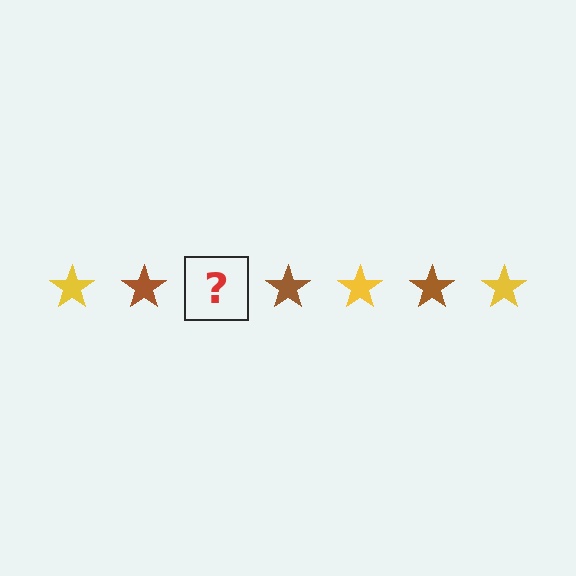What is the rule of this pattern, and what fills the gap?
The rule is that the pattern cycles through yellow, brown stars. The gap should be filled with a yellow star.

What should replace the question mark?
The question mark should be replaced with a yellow star.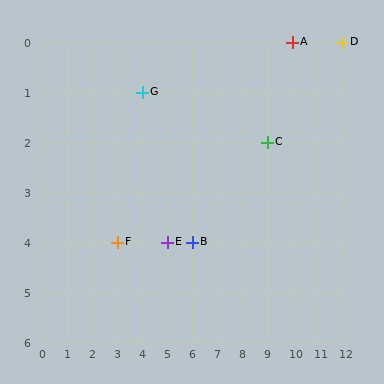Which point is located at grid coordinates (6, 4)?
Point B is at (6, 4).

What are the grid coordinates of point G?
Point G is at grid coordinates (4, 1).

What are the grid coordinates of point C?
Point C is at grid coordinates (9, 2).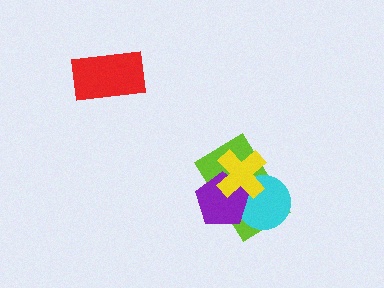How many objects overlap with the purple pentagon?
3 objects overlap with the purple pentagon.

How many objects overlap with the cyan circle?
3 objects overlap with the cyan circle.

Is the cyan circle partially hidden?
Yes, it is partially covered by another shape.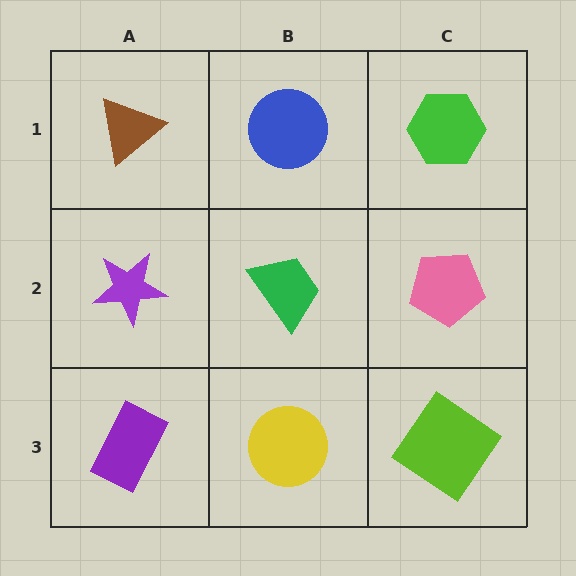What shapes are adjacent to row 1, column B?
A green trapezoid (row 2, column B), a brown triangle (row 1, column A), a green hexagon (row 1, column C).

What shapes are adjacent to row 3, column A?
A purple star (row 2, column A), a yellow circle (row 3, column B).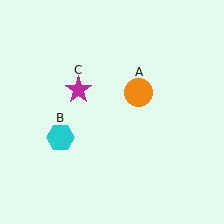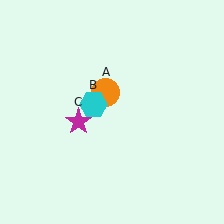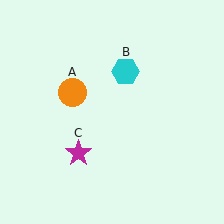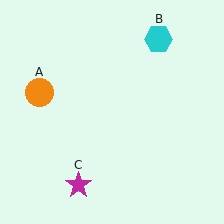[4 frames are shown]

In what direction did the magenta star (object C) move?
The magenta star (object C) moved down.